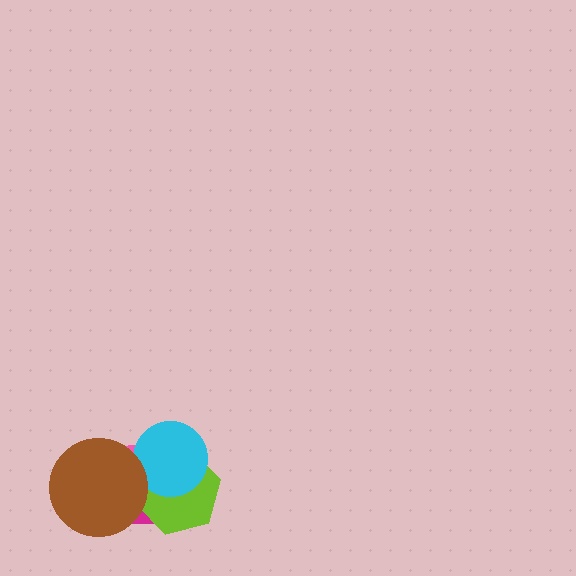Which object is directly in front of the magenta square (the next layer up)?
The lime hexagon is directly in front of the magenta square.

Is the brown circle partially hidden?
No, no other shape covers it.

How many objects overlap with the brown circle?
4 objects overlap with the brown circle.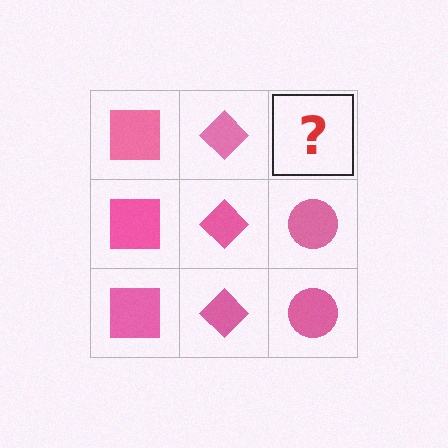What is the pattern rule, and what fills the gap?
The rule is that each column has a consistent shape. The gap should be filled with a pink circle.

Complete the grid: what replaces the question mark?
The question mark should be replaced with a pink circle.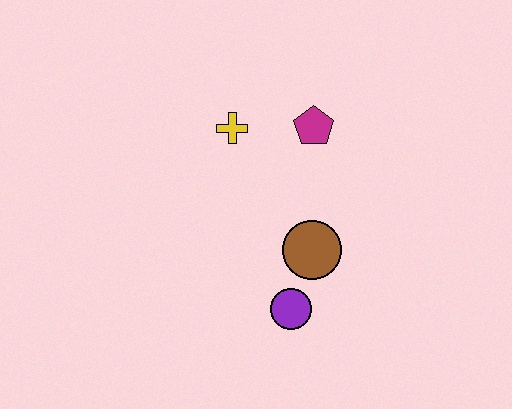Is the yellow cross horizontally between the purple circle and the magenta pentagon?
No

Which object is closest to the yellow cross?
The magenta pentagon is closest to the yellow cross.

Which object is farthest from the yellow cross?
The purple circle is farthest from the yellow cross.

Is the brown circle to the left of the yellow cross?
No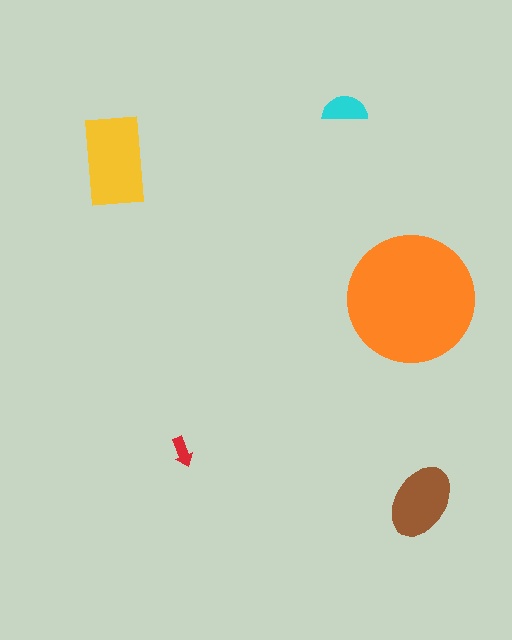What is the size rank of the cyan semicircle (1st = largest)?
4th.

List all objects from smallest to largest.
The red arrow, the cyan semicircle, the brown ellipse, the yellow rectangle, the orange circle.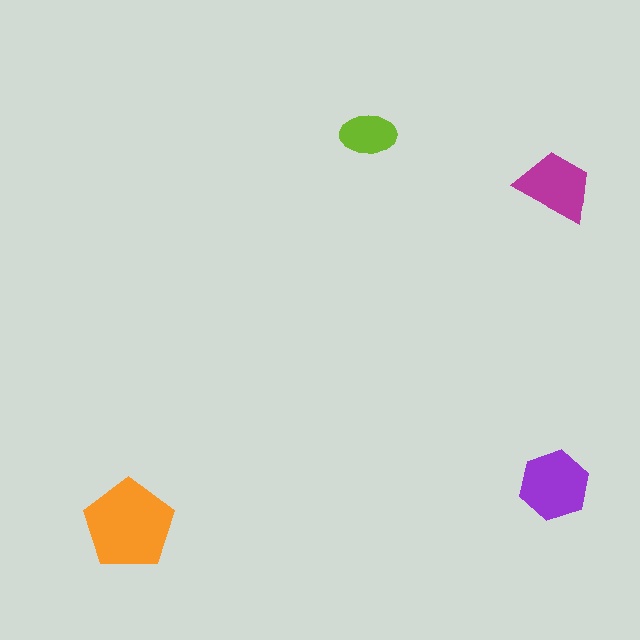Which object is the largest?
The orange pentagon.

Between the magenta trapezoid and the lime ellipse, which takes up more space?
The magenta trapezoid.